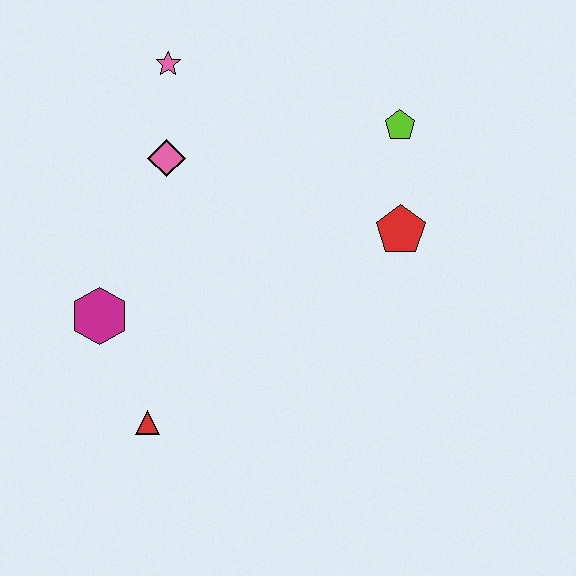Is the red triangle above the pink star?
No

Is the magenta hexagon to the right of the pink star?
No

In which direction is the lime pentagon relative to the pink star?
The lime pentagon is to the right of the pink star.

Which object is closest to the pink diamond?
The pink star is closest to the pink diamond.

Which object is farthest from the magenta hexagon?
The lime pentagon is farthest from the magenta hexagon.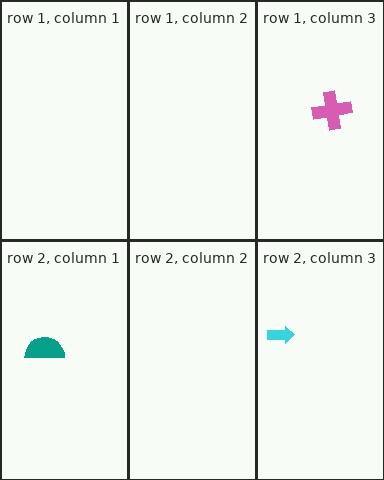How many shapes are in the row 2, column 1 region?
1.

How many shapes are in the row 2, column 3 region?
1.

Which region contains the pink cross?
The row 1, column 3 region.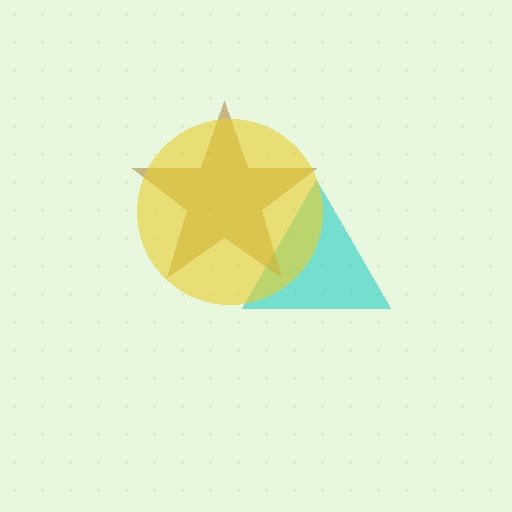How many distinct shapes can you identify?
There are 3 distinct shapes: a cyan triangle, a brown star, a yellow circle.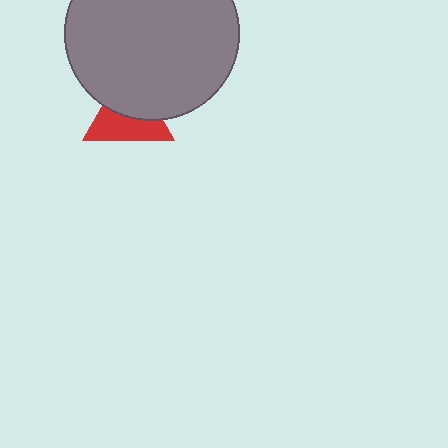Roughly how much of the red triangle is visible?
About half of it is visible (roughly 52%).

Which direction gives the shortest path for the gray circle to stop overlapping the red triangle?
Moving up gives the shortest separation.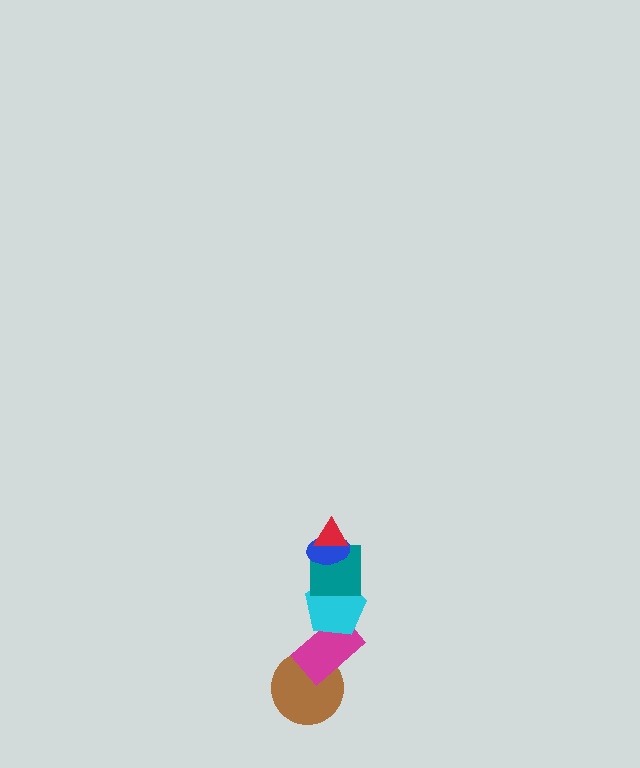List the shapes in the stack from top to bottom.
From top to bottom: the red triangle, the blue ellipse, the teal square, the cyan pentagon, the magenta rectangle, the brown circle.